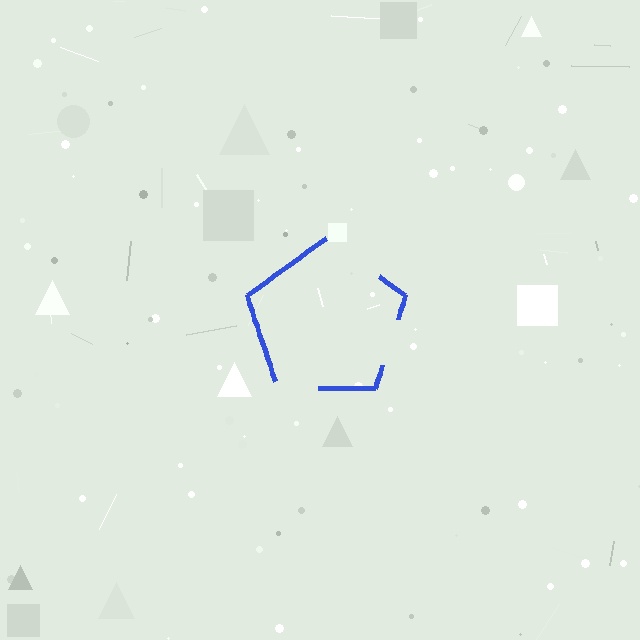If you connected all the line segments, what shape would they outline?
They would outline a pentagon.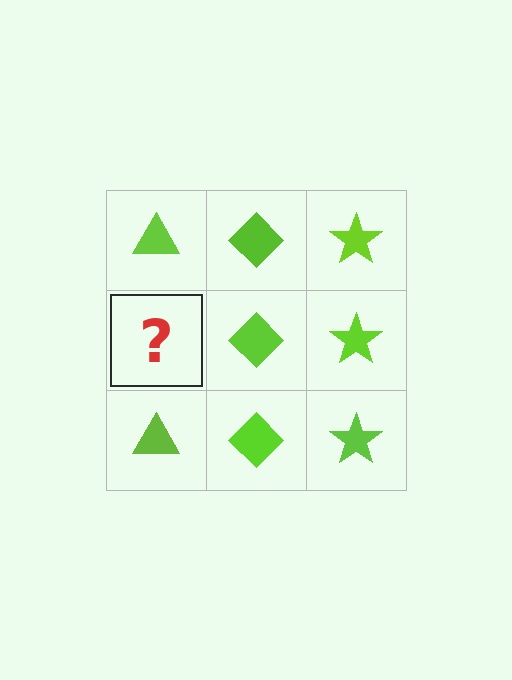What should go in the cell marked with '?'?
The missing cell should contain a lime triangle.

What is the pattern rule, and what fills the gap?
The rule is that each column has a consistent shape. The gap should be filled with a lime triangle.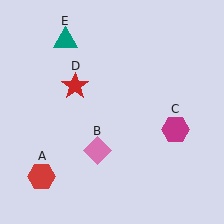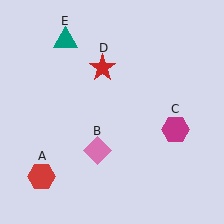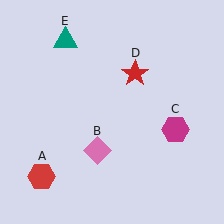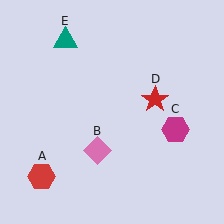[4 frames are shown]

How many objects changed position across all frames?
1 object changed position: red star (object D).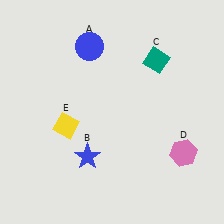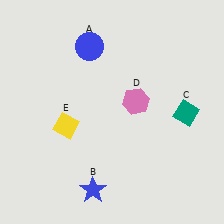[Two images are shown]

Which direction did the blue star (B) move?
The blue star (B) moved down.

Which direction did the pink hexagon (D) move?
The pink hexagon (D) moved up.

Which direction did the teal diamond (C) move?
The teal diamond (C) moved down.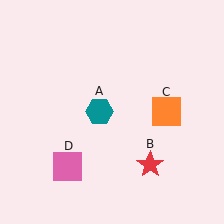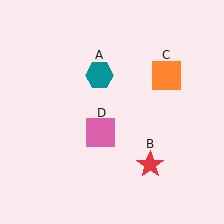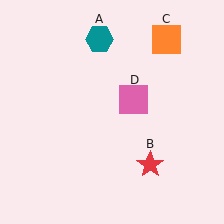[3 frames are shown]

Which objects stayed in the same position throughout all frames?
Red star (object B) remained stationary.